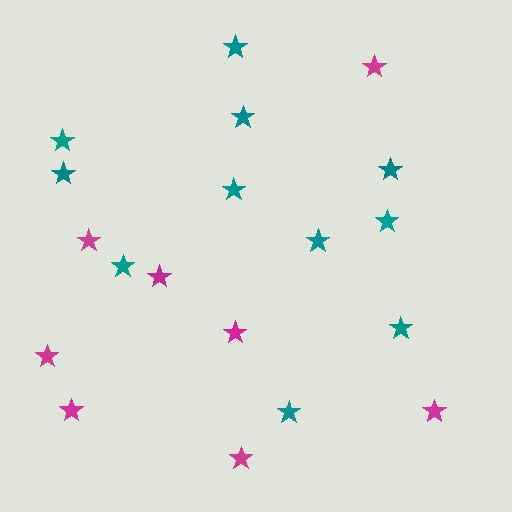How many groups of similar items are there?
There are 2 groups: one group of magenta stars (8) and one group of teal stars (11).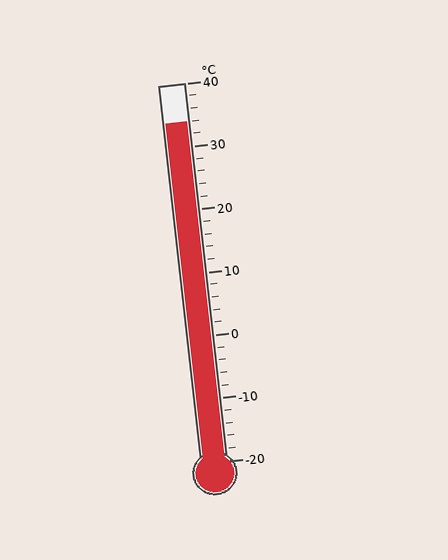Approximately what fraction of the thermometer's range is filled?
The thermometer is filled to approximately 90% of its range.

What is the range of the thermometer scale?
The thermometer scale ranges from -20°C to 40°C.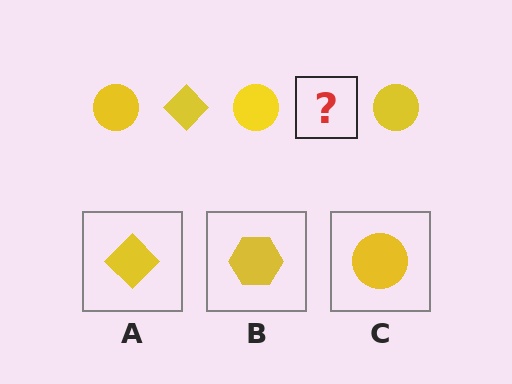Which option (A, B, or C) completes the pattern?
A.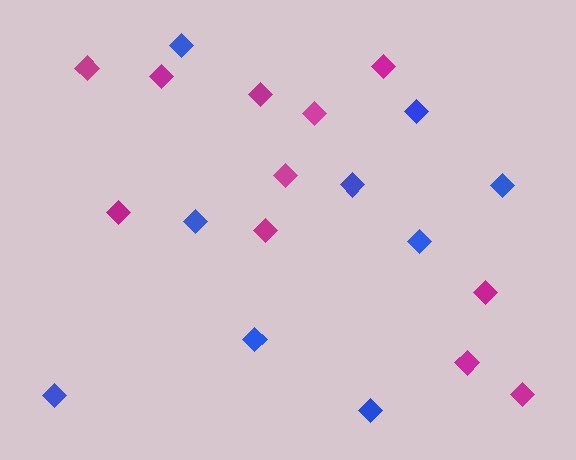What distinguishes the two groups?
There are 2 groups: one group of blue diamonds (9) and one group of magenta diamonds (11).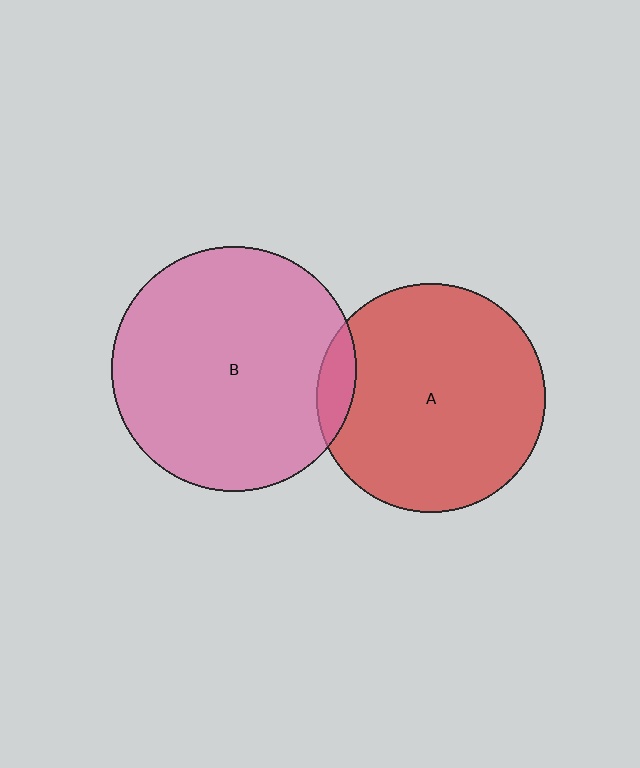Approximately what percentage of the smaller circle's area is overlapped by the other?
Approximately 10%.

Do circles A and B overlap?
Yes.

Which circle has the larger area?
Circle B (pink).